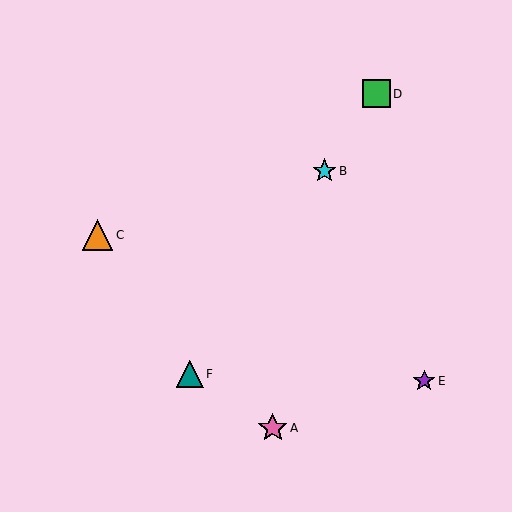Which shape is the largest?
The orange triangle (labeled C) is the largest.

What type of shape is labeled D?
Shape D is a green square.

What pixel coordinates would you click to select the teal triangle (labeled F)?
Click at (190, 374) to select the teal triangle F.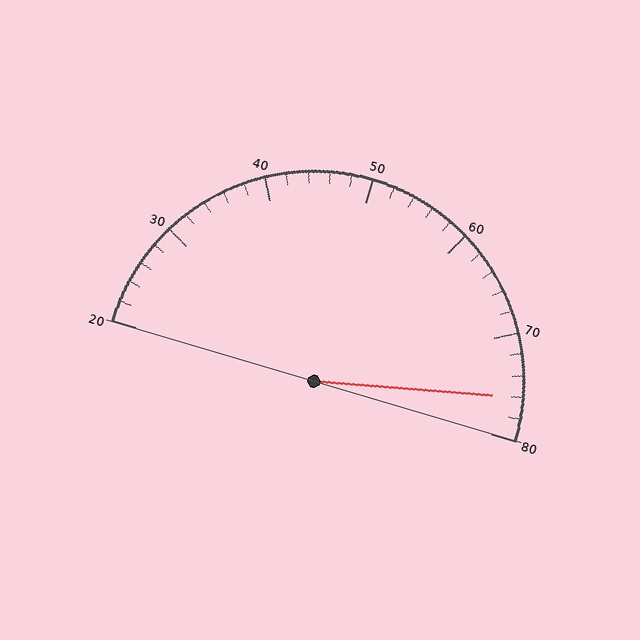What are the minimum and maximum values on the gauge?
The gauge ranges from 20 to 80.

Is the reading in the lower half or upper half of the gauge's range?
The reading is in the upper half of the range (20 to 80).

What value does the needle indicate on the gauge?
The needle indicates approximately 76.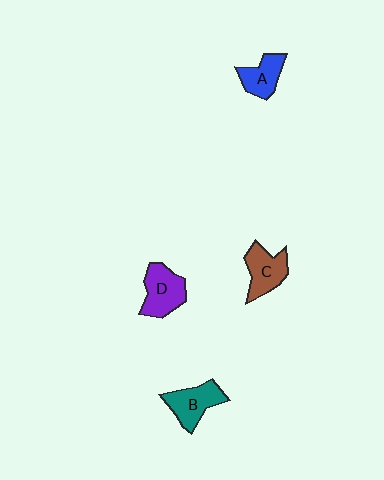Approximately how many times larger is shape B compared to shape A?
Approximately 1.3 times.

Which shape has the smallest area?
Shape A (blue).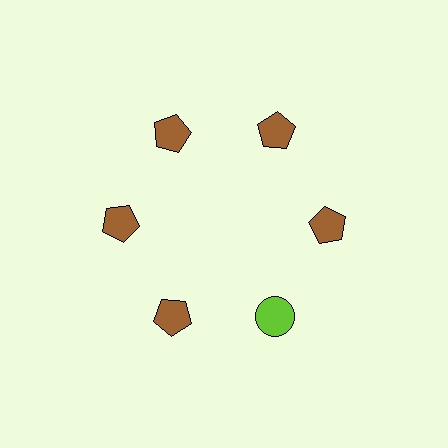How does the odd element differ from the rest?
It differs in both color (lime instead of brown) and shape (circle instead of pentagon).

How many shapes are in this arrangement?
There are 6 shapes arranged in a ring pattern.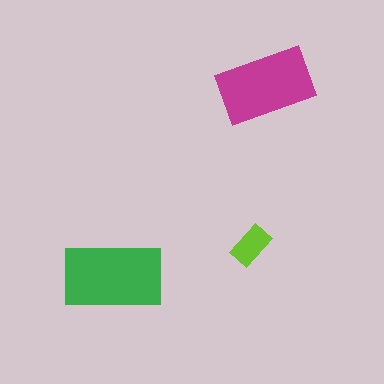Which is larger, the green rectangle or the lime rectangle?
The green one.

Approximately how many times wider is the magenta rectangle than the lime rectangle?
About 2.5 times wider.